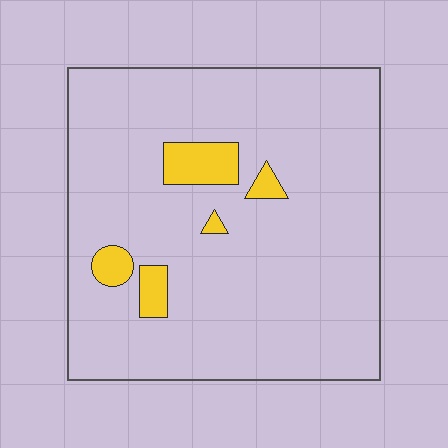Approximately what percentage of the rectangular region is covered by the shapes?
Approximately 10%.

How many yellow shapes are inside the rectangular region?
5.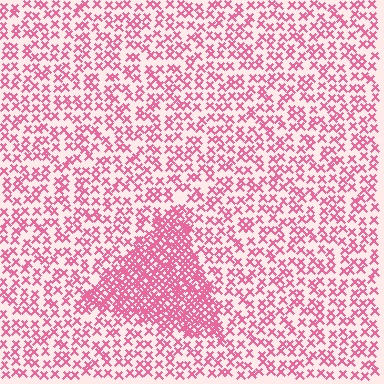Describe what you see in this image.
The image contains small pink elements arranged at two different densities. A triangle-shaped region is visible where the elements are more densely packed than the surrounding area.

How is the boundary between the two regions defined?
The boundary is defined by a change in element density (approximately 2.4x ratio). All elements are the same color, size, and shape.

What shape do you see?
I see a triangle.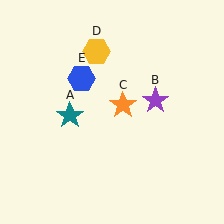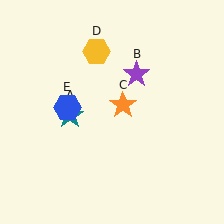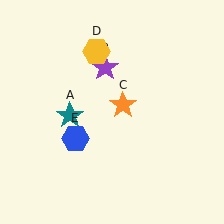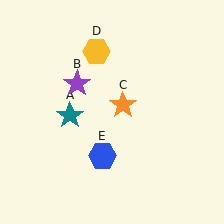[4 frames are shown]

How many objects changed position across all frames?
2 objects changed position: purple star (object B), blue hexagon (object E).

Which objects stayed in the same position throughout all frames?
Teal star (object A) and orange star (object C) and yellow hexagon (object D) remained stationary.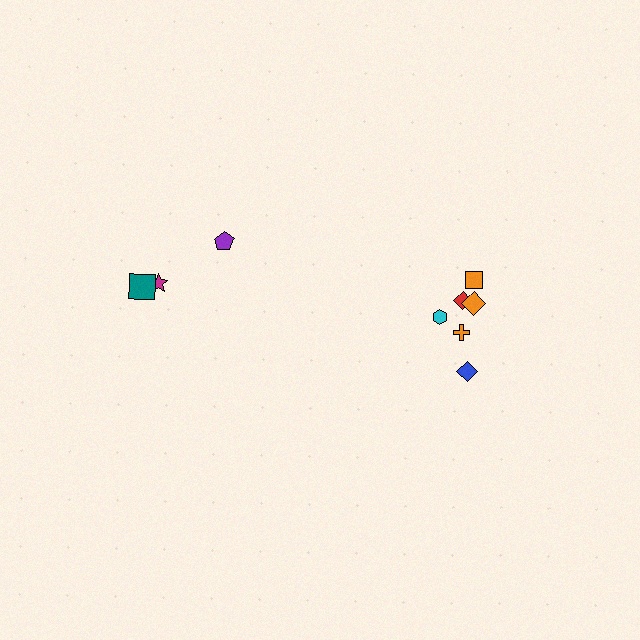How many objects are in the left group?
There are 3 objects.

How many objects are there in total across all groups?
There are 9 objects.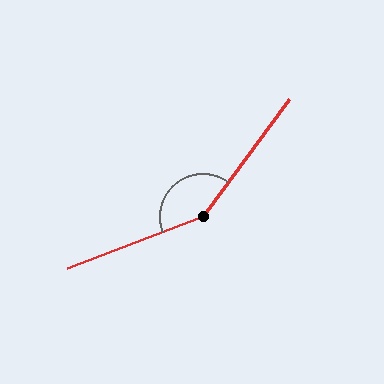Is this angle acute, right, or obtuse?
It is obtuse.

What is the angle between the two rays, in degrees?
Approximately 147 degrees.